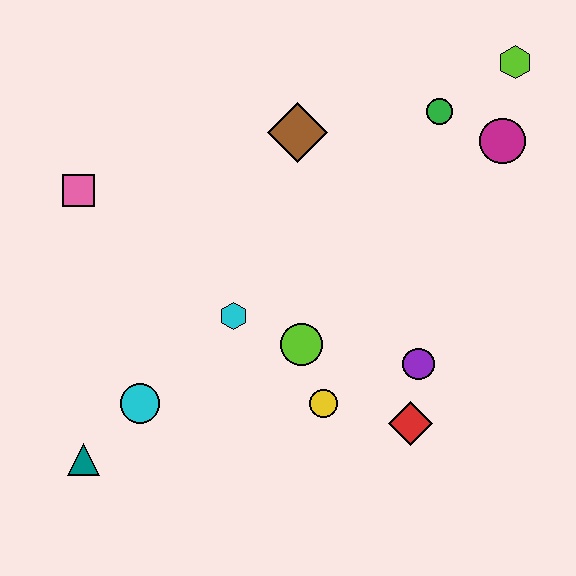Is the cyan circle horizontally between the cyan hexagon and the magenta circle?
No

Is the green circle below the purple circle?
No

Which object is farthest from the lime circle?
The lime hexagon is farthest from the lime circle.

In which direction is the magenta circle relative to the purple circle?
The magenta circle is above the purple circle.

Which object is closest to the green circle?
The magenta circle is closest to the green circle.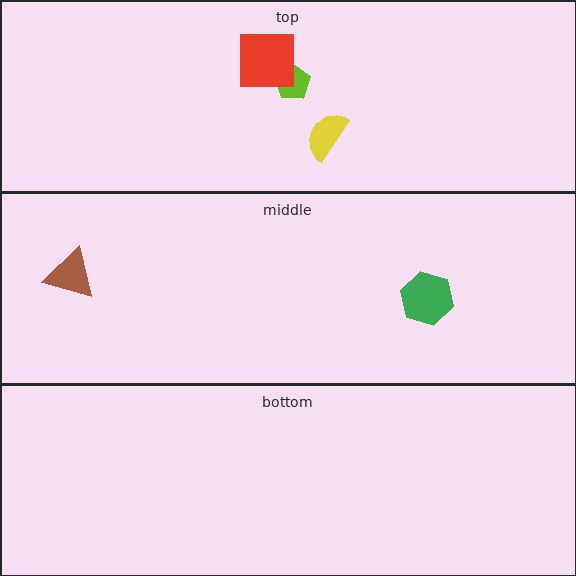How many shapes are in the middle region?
2.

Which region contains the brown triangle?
The middle region.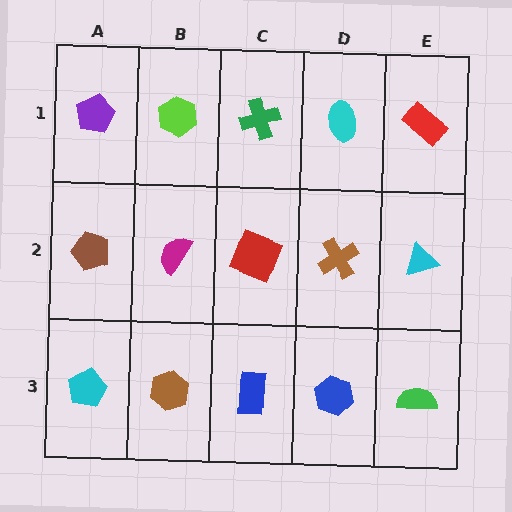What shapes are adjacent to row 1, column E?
A cyan triangle (row 2, column E), a cyan ellipse (row 1, column D).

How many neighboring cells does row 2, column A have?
3.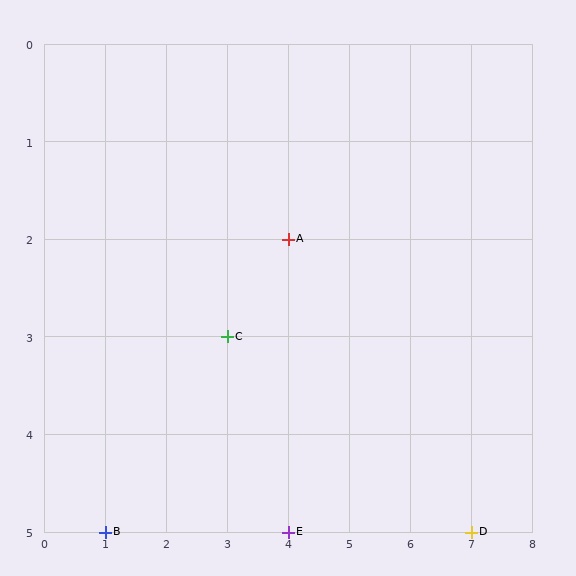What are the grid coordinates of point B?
Point B is at grid coordinates (1, 5).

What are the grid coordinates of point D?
Point D is at grid coordinates (7, 5).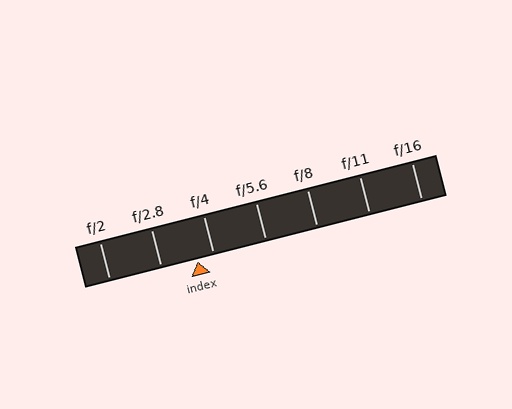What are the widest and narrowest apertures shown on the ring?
The widest aperture shown is f/2 and the narrowest is f/16.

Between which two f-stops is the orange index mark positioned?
The index mark is between f/2.8 and f/4.